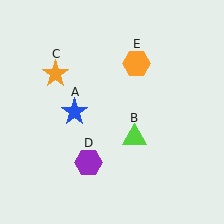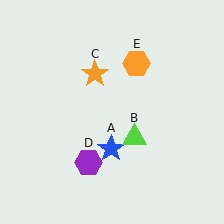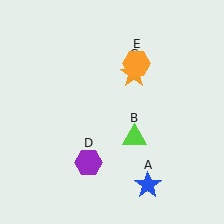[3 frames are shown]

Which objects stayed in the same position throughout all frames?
Lime triangle (object B) and purple hexagon (object D) and orange hexagon (object E) remained stationary.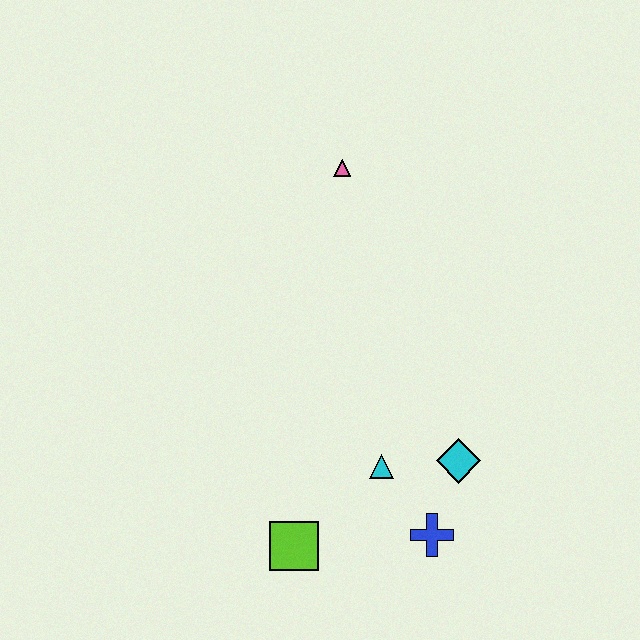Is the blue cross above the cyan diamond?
No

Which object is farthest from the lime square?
The pink triangle is farthest from the lime square.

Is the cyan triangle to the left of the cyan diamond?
Yes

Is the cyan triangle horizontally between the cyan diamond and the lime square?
Yes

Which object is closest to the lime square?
The cyan triangle is closest to the lime square.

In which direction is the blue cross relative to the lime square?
The blue cross is to the right of the lime square.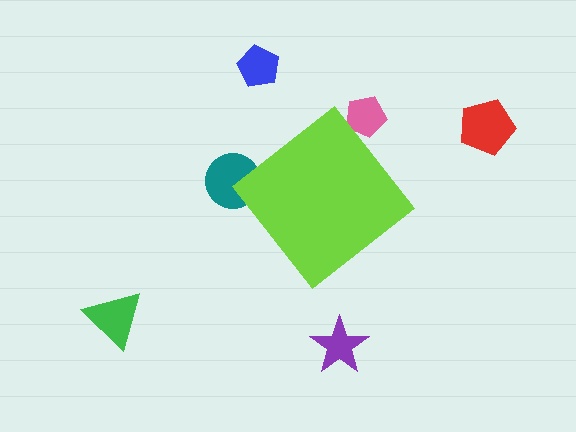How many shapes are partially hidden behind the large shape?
2 shapes are partially hidden.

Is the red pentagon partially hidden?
No, the red pentagon is fully visible.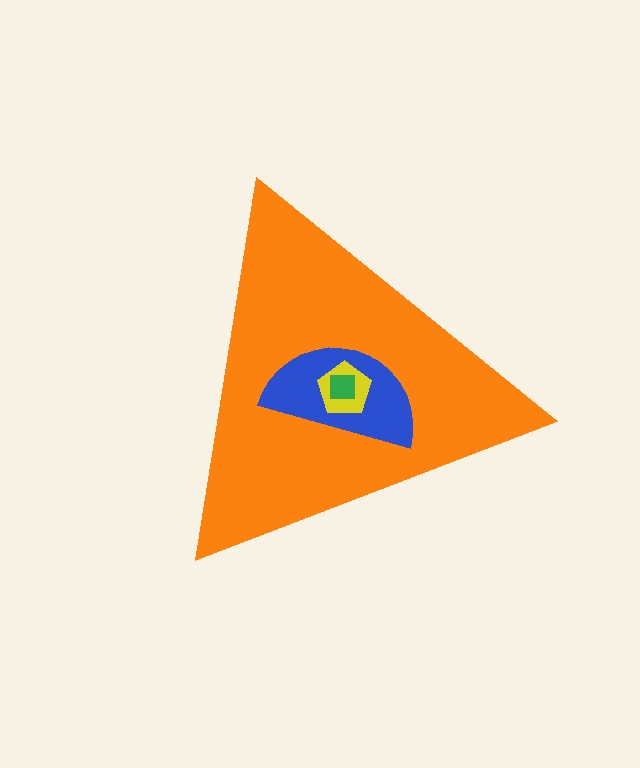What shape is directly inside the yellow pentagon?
The green square.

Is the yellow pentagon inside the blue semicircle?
Yes.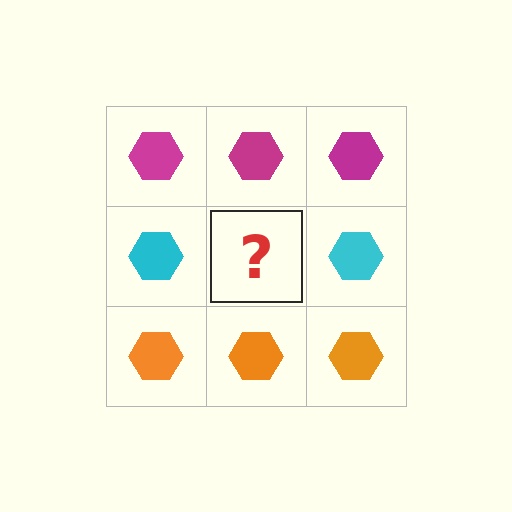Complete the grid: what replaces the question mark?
The question mark should be replaced with a cyan hexagon.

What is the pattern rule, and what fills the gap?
The rule is that each row has a consistent color. The gap should be filled with a cyan hexagon.